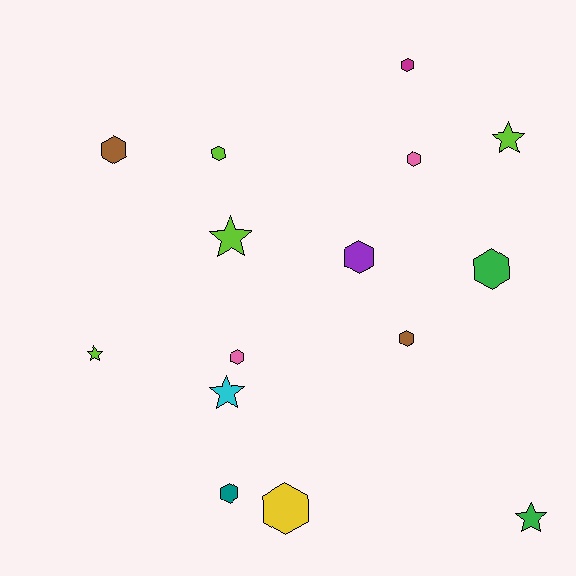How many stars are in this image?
There are 5 stars.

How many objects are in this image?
There are 15 objects.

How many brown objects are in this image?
There are 2 brown objects.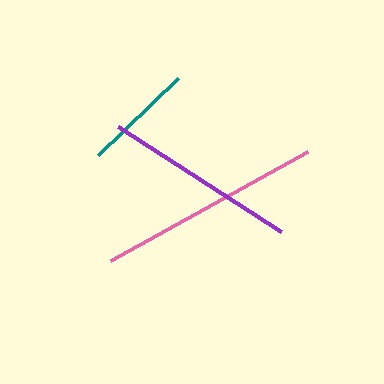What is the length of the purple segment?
The purple segment is approximately 193 pixels long.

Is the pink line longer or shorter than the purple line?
The pink line is longer than the purple line.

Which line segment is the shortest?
The teal line is the shortest at approximately 112 pixels.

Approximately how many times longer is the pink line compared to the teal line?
The pink line is approximately 2.0 times the length of the teal line.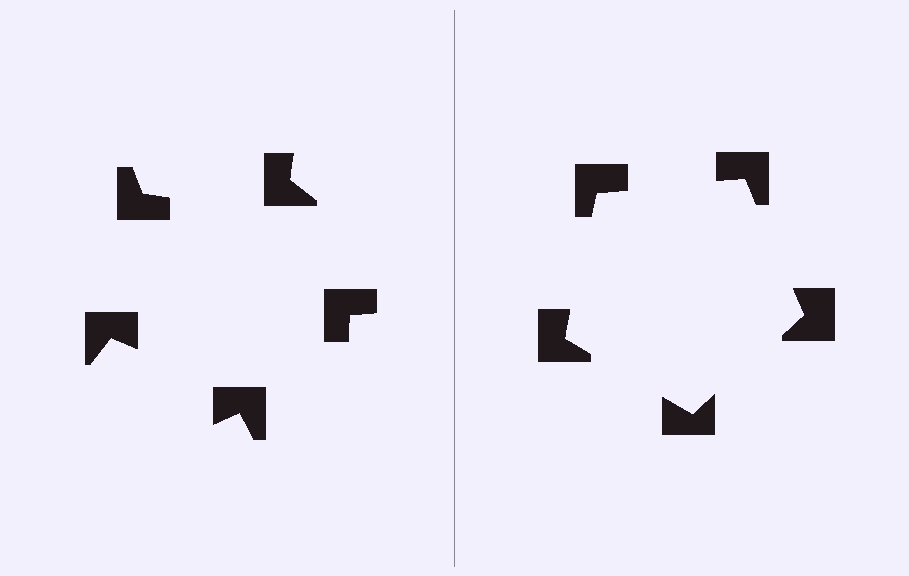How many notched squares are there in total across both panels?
10 — 5 on each side.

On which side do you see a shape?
An illusory pentagon appears on the right side. On the left side the wedge cuts are rotated, so no coherent shape forms.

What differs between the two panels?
The notched squares are positioned identically on both sides; only the wedge orientations differ. On the right they align to a pentagon; on the left they are misaligned.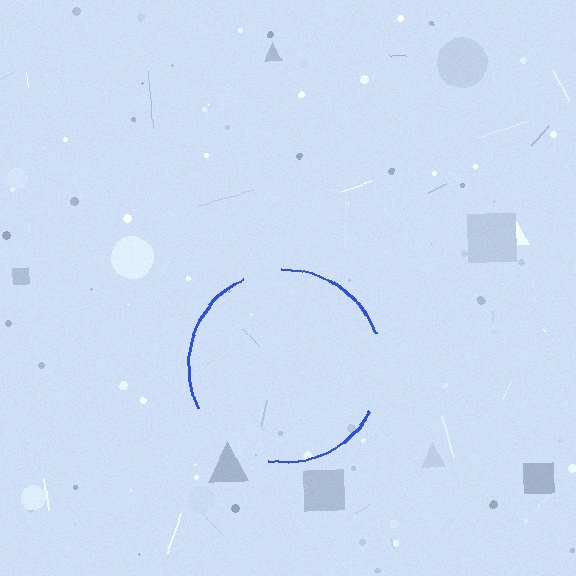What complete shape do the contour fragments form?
The contour fragments form a circle.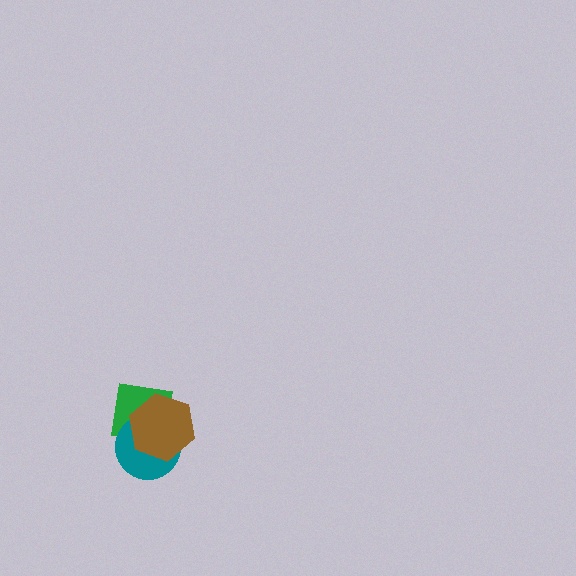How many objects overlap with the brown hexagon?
2 objects overlap with the brown hexagon.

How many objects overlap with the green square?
2 objects overlap with the green square.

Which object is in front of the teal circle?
The brown hexagon is in front of the teal circle.